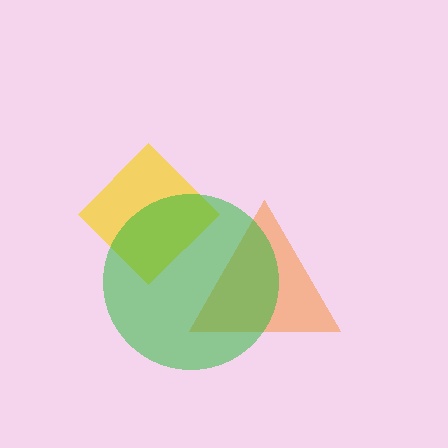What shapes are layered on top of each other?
The layered shapes are: an orange triangle, a yellow diamond, a green circle.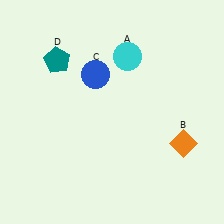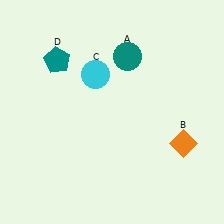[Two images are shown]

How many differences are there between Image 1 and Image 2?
There are 2 differences between the two images.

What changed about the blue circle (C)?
In Image 1, C is blue. In Image 2, it changed to cyan.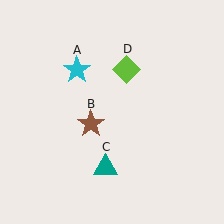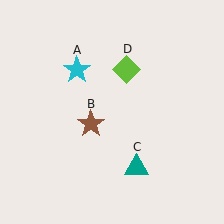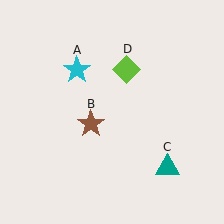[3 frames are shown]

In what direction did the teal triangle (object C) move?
The teal triangle (object C) moved right.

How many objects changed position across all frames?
1 object changed position: teal triangle (object C).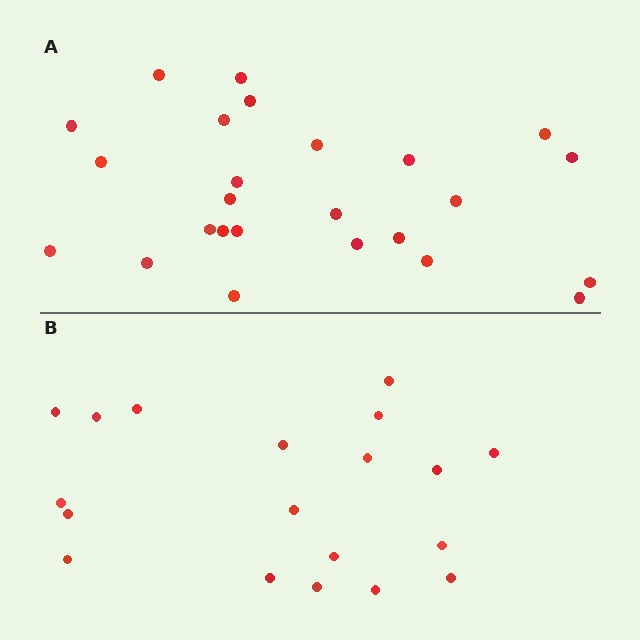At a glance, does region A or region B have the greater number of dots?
Region A (the top region) has more dots.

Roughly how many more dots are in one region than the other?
Region A has about 6 more dots than region B.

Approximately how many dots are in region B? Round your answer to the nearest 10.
About 20 dots. (The exact count is 19, which rounds to 20.)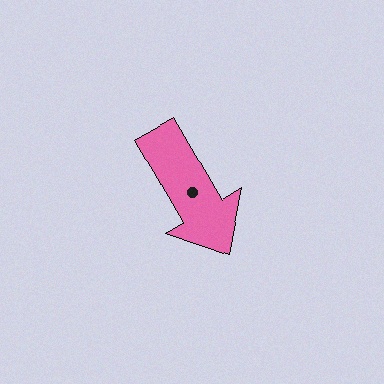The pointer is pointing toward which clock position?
Roughly 5 o'clock.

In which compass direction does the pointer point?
Southeast.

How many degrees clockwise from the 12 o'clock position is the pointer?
Approximately 150 degrees.